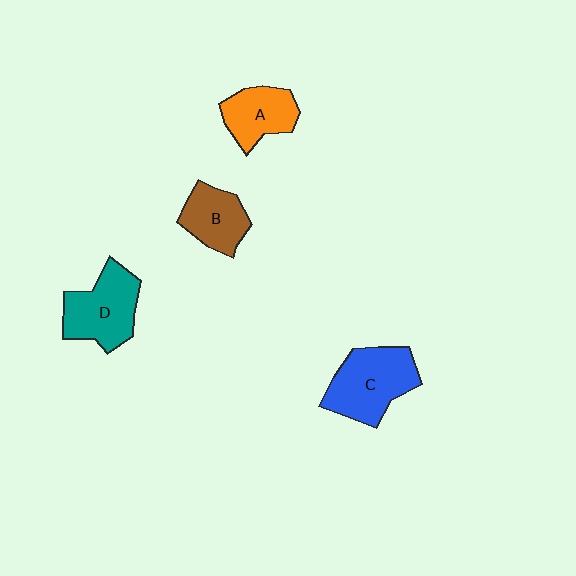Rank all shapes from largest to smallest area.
From largest to smallest: C (blue), D (teal), A (orange), B (brown).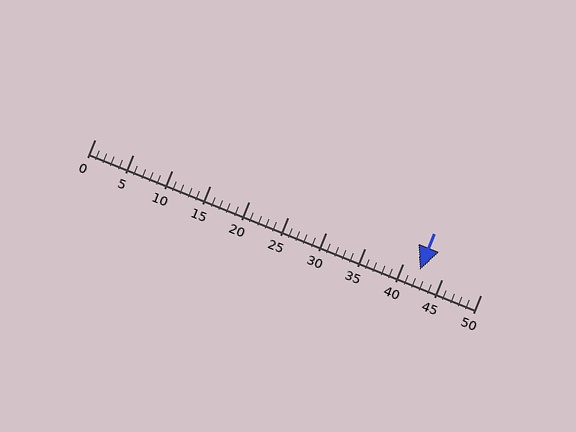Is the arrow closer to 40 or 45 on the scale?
The arrow is closer to 40.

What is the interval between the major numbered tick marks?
The major tick marks are spaced 5 units apart.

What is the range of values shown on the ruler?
The ruler shows values from 0 to 50.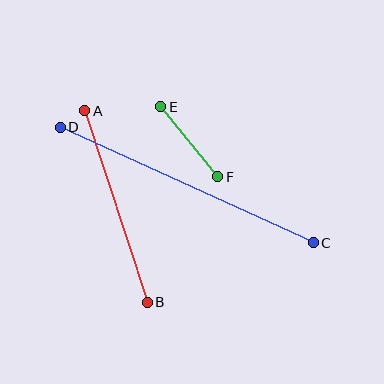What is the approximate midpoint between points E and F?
The midpoint is at approximately (189, 142) pixels.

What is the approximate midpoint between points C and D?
The midpoint is at approximately (187, 185) pixels.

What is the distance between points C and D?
The distance is approximately 278 pixels.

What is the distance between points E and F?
The distance is approximately 90 pixels.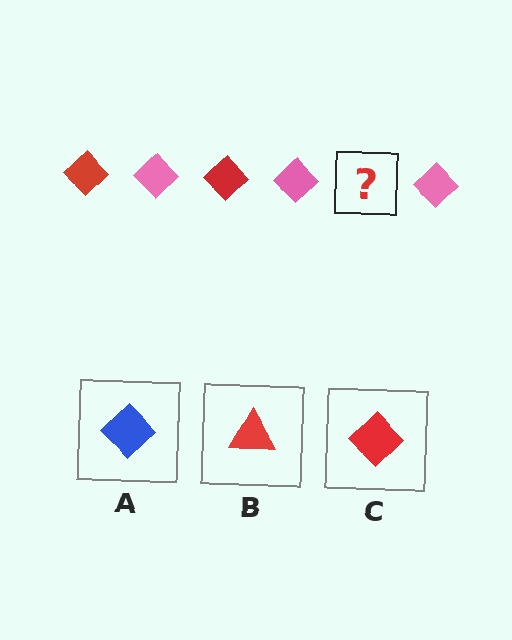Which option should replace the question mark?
Option C.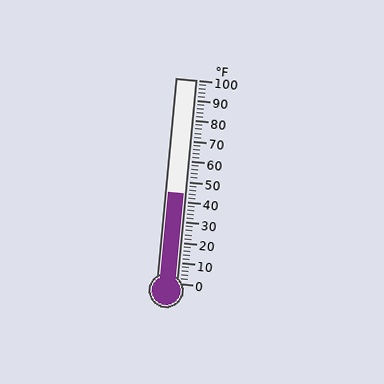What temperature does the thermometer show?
The thermometer shows approximately 44°F.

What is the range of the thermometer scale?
The thermometer scale ranges from 0°F to 100°F.